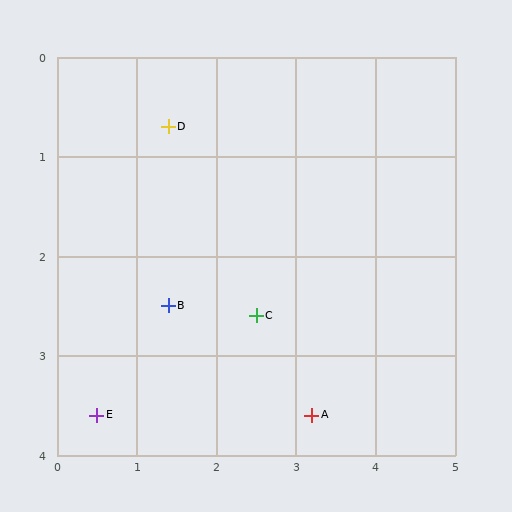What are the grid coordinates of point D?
Point D is at approximately (1.4, 0.7).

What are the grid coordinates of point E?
Point E is at approximately (0.5, 3.6).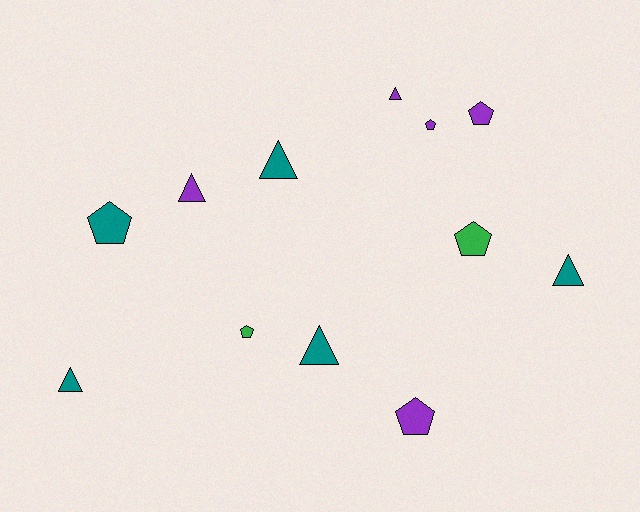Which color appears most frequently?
Purple, with 5 objects.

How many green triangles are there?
There are no green triangles.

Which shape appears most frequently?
Triangle, with 6 objects.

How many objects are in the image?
There are 12 objects.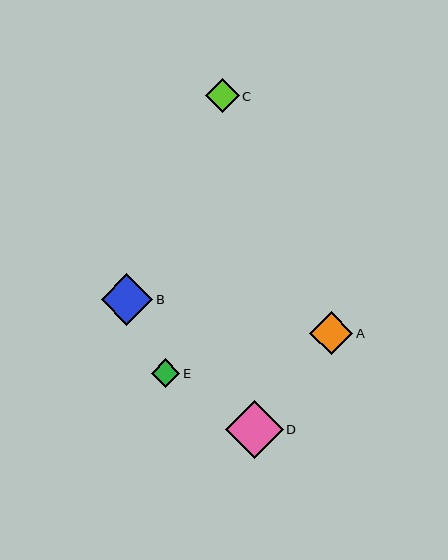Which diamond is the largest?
Diamond D is the largest with a size of approximately 57 pixels.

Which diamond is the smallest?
Diamond E is the smallest with a size of approximately 28 pixels.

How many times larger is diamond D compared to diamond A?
Diamond D is approximately 1.3 times the size of diamond A.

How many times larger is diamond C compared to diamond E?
Diamond C is approximately 1.2 times the size of diamond E.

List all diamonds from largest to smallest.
From largest to smallest: D, B, A, C, E.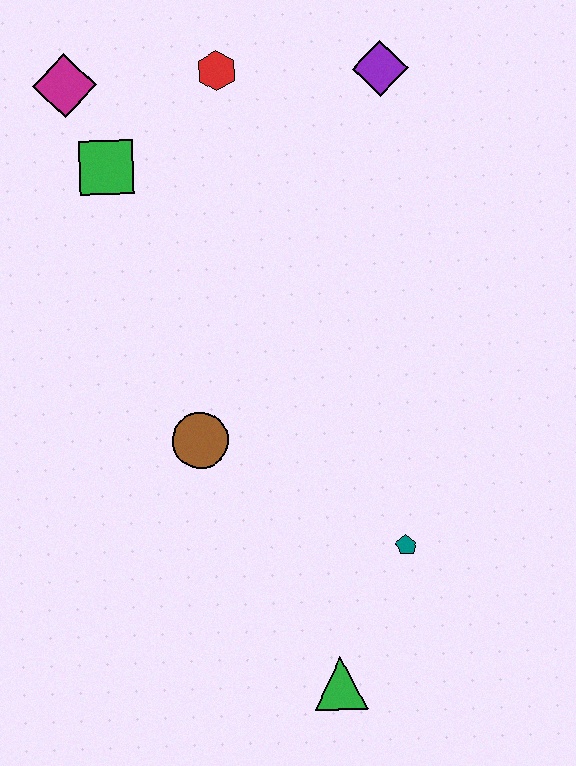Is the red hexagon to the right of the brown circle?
Yes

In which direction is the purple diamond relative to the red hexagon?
The purple diamond is to the right of the red hexagon.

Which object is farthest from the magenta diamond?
The green triangle is farthest from the magenta diamond.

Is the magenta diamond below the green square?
No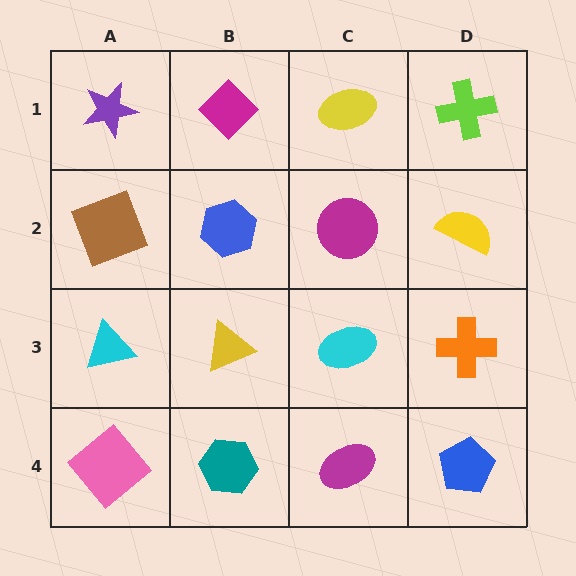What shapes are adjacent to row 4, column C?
A cyan ellipse (row 3, column C), a teal hexagon (row 4, column B), a blue pentagon (row 4, column D).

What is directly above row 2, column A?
A purple star.